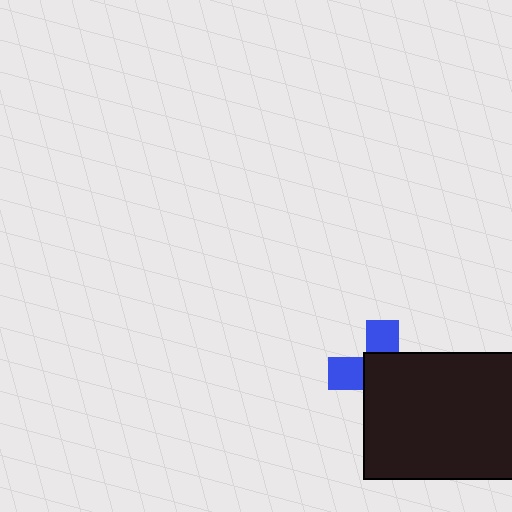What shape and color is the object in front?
The object in front is a black rectangle.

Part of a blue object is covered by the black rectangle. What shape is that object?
It is a cross.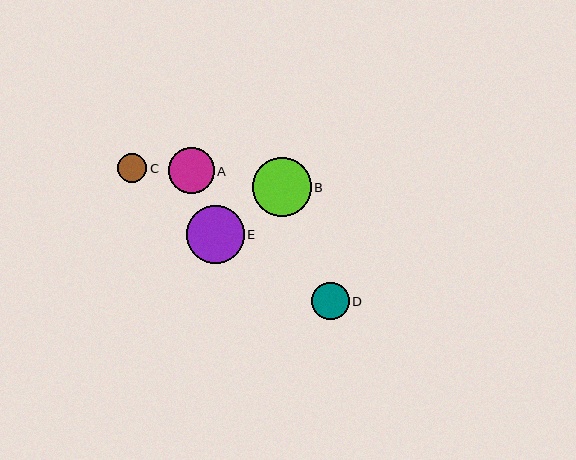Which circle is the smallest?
Circle C is the smallest with a size of approximately 29 pixels.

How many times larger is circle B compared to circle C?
Circle B is approximately 2.0 times the size of circle C.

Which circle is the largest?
Circle B is the largest with a size of approximately 59 pixels.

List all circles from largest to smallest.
From largest to smallest: B, E, A, D, C.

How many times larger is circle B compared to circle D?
Circle B is approximately 1.6 times the size of circle D.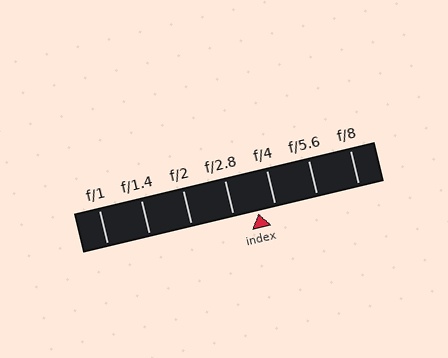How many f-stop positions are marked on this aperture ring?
There are 7 f-stop positions marked.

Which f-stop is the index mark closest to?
The index mark is closest to f/4.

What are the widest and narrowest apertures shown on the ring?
The widest aperture shown is f/1 and the narrowest is f/8.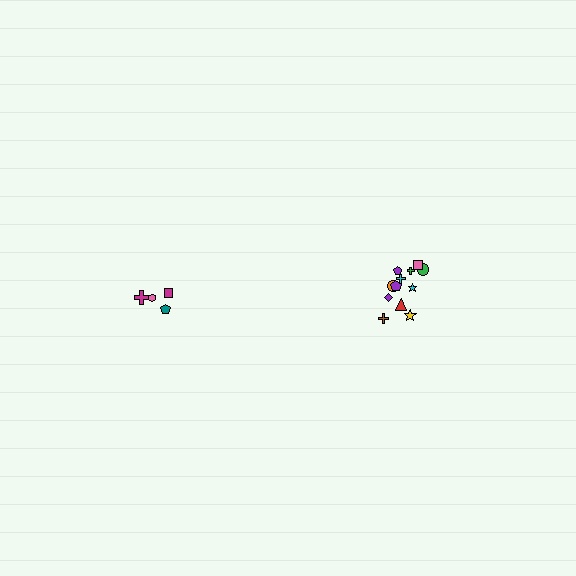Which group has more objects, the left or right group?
The right group.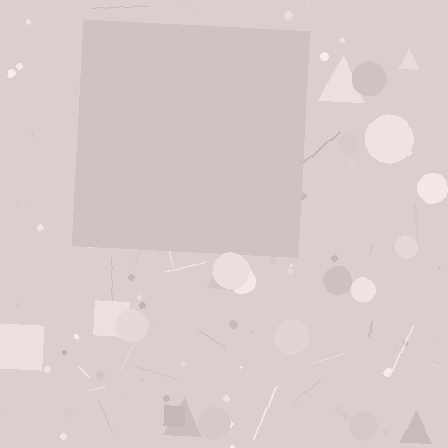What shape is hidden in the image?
A square is hidden in the image.